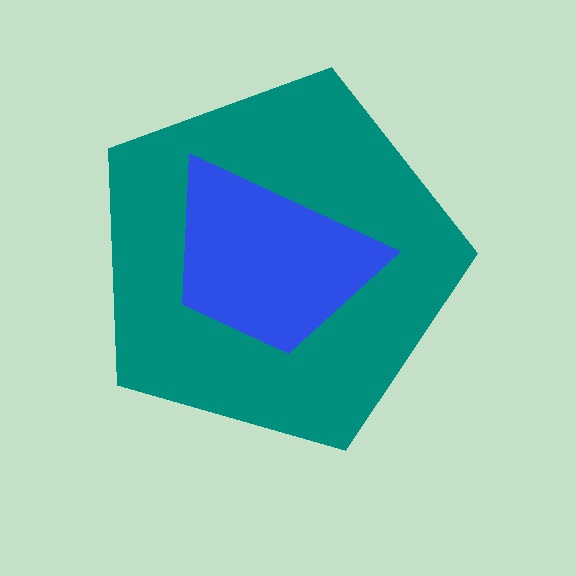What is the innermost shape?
The blue trapezoid.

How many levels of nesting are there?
2.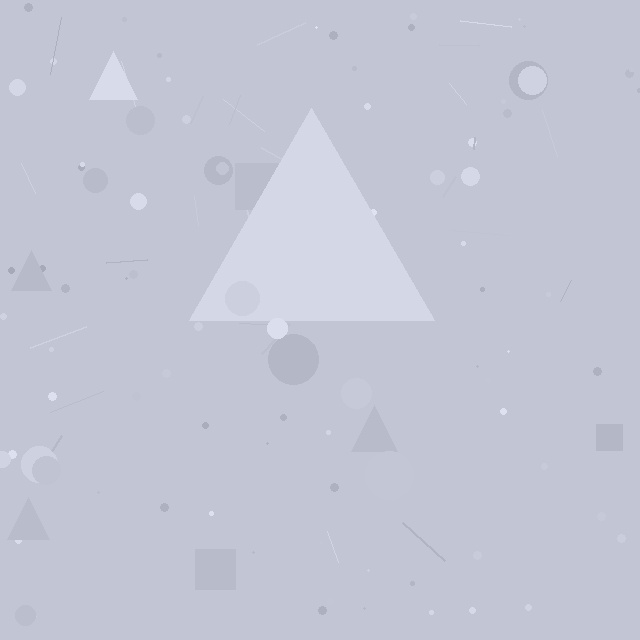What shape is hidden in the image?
A triangle is hidden in the image.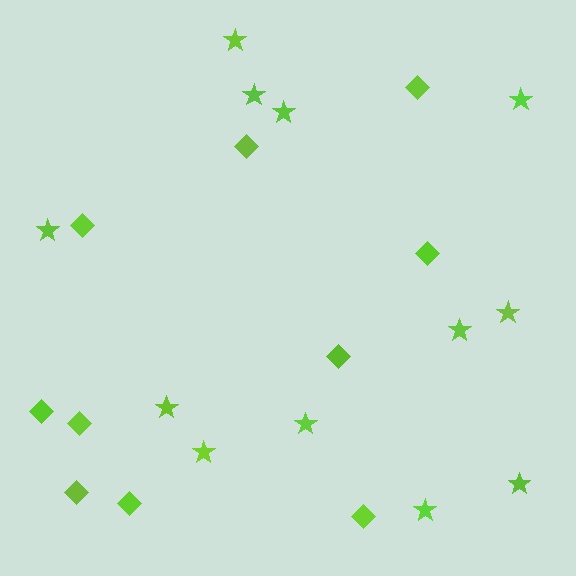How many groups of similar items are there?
There are 2 groups: one group of diamonds (10) and one group of stars (12).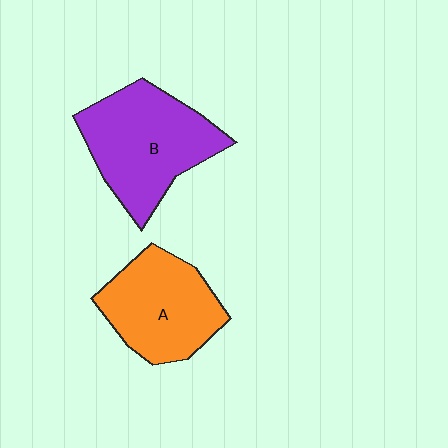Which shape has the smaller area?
Shape A (orange).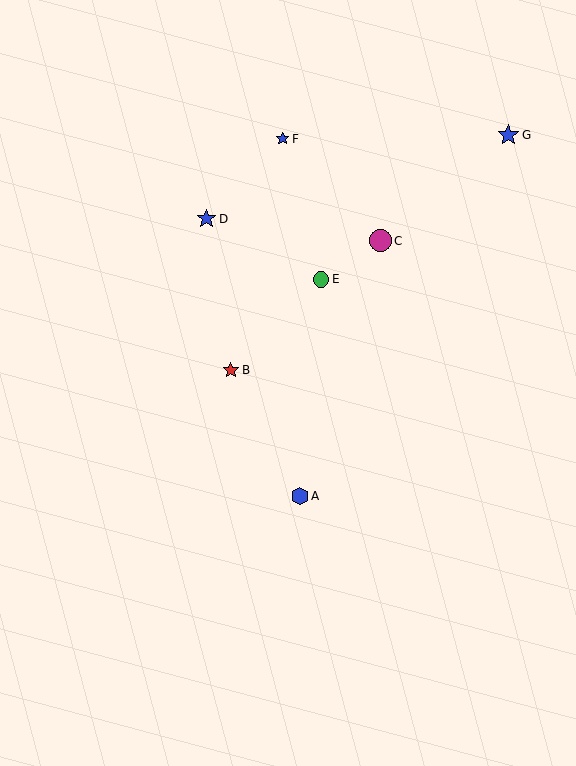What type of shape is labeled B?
Shape B is a red star.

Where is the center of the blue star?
The center of the blue star is at (282, 139).